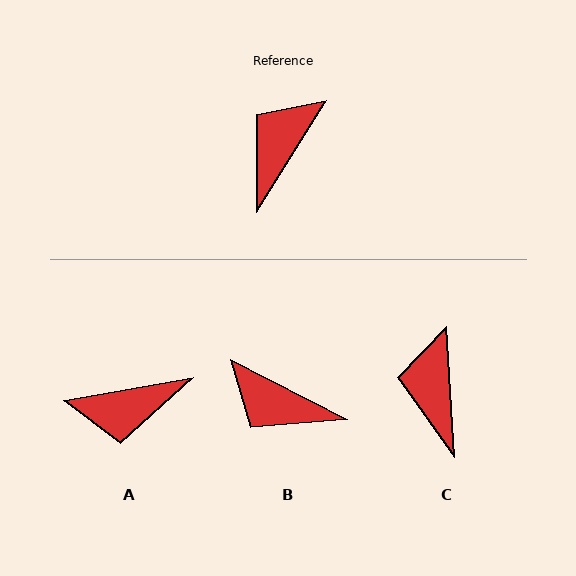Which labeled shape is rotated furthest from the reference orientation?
A, about 132 degrees away.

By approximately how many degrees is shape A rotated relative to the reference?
Approximately 132 degrees counter-clockwise.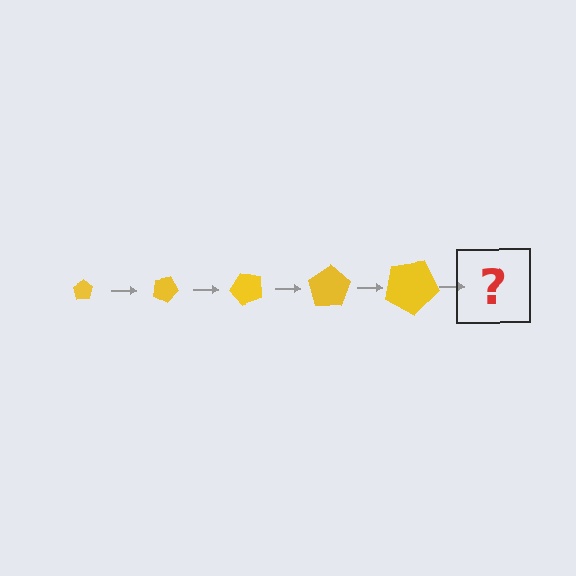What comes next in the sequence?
The next element should be a pentagon, larger than the previous one and rotated 125 degrees from the start.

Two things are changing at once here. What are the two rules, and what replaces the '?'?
The two rules are that the pentagon grows larger each step and it rotates 25 degrees each step. The '?' should be a pentagon, larger than the previous one and rotated 125 degrees from the start.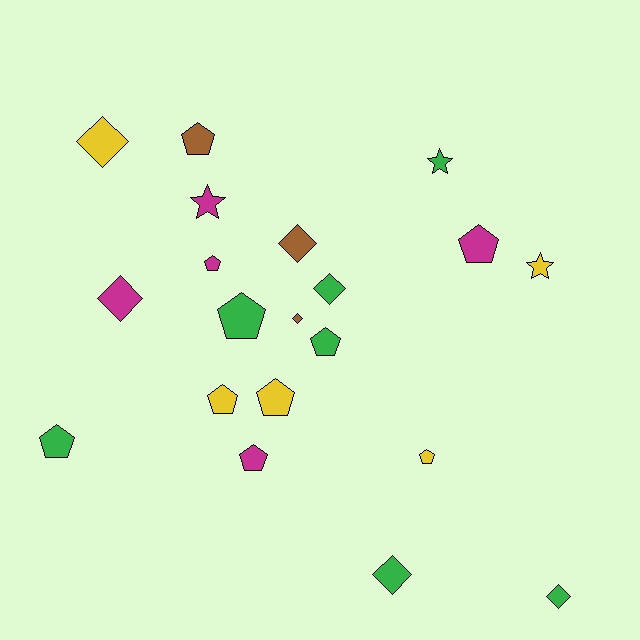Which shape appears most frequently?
Pentagon, with 10 objects.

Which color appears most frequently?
Green, with 7 objects.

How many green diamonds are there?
There are 3 green diamonds.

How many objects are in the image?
There are 20 objects.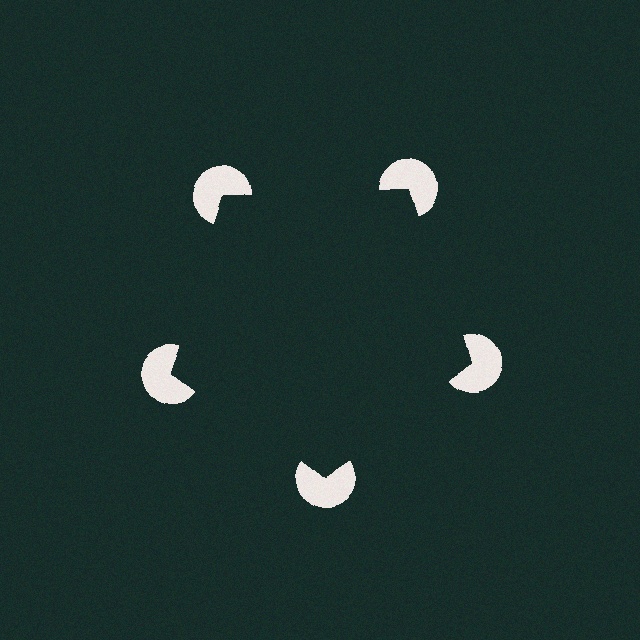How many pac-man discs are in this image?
There are 5 — one at each vertex of the illusory pentagon.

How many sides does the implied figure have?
5 sides.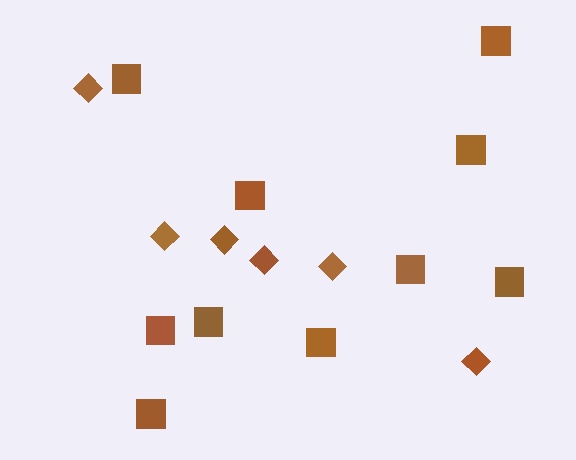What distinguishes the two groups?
There are 2 groups: one group of diamonds (6) and one group of squares (10).